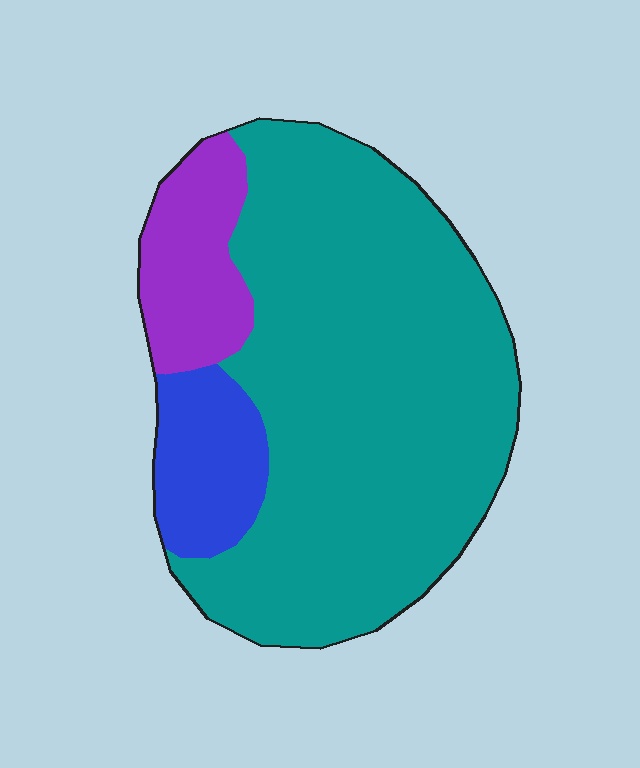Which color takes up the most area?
Teal, at roughly 75%.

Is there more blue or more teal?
Teal.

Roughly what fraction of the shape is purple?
Purple takes up less than a sixth of the shape.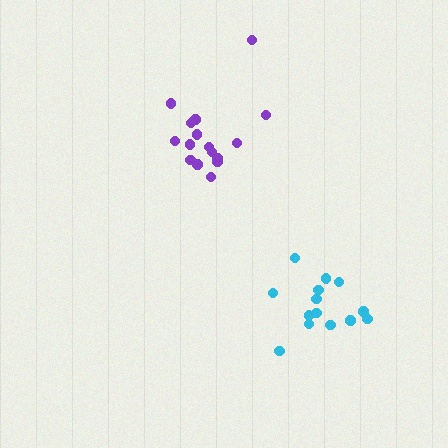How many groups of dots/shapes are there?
There are 2 groups.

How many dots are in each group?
Group 1: 14 dots, Group 2: 16 dots (30 total).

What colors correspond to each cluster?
The clusters are colored: cyan, purple.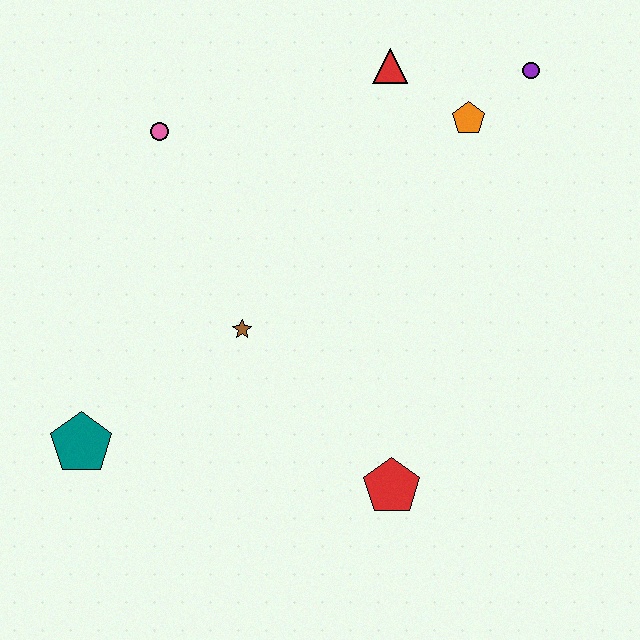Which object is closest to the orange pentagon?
The purple circle is closest to the orange pentagon.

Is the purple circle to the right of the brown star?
Yes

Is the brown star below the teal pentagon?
No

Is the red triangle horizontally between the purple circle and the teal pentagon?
Yes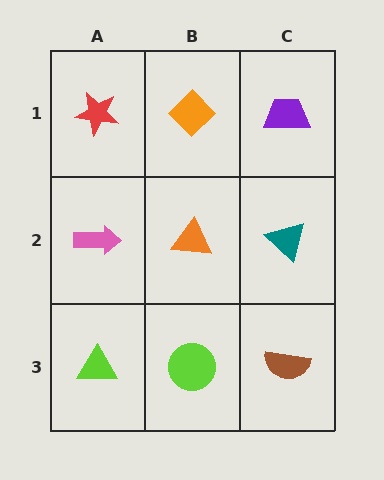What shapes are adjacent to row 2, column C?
A purple trapezoid (row 1, column C), a brown semicircle (row 3, column C), an orange triangle (row 2, column B).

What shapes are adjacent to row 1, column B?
An orange triangle (row 2, column B), a red star (row 1, column A), a purple trapezoid (row 1, column C).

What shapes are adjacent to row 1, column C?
A teal triangle (row 2, column C), an orange diamond (row 1, column B).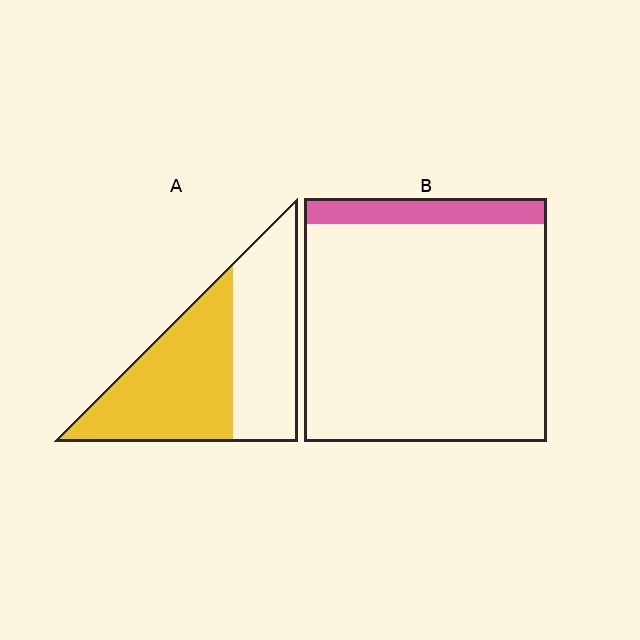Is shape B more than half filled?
No.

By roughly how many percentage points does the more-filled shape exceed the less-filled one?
By roughly 45 percentage points (A over B).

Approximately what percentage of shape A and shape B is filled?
A is approximately 55% and B is approximately 10%.